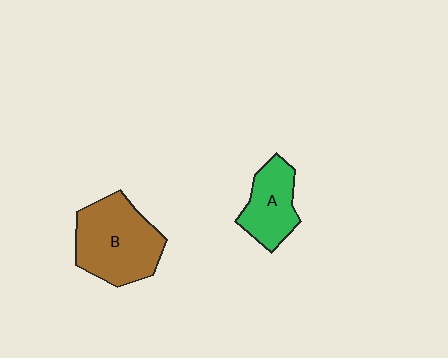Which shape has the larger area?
Shape B (brown).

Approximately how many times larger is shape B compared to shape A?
Approximately 1.6 times.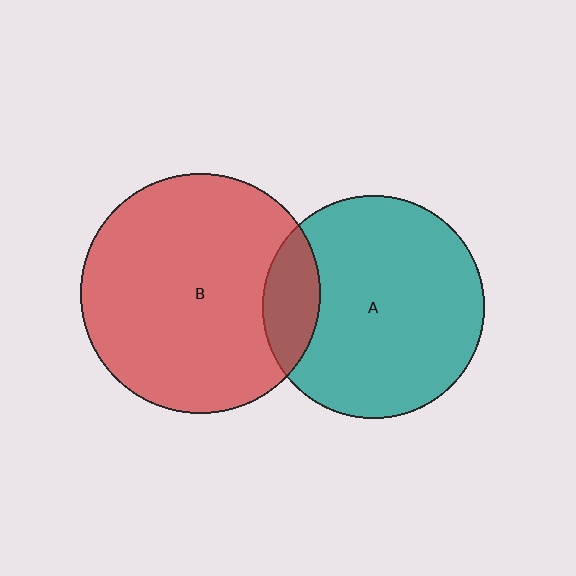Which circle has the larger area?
Circle B (red).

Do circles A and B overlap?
Yes.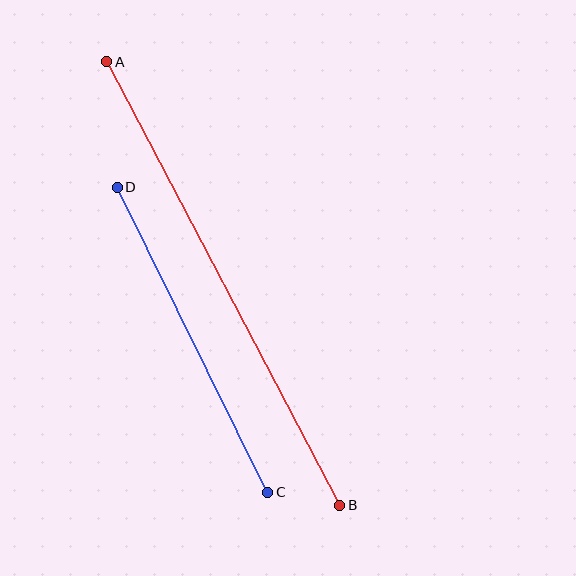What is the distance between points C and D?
The distance is approximately 340 pixels.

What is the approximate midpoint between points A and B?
The midpoint is at approximately (223, 284) pixels.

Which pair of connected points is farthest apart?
Points A and B are farthest apart.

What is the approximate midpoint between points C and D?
The midpoint is at approximately (193, 340) pixels.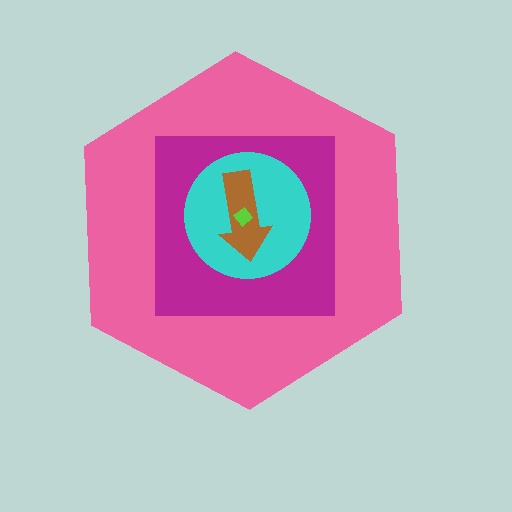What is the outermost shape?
The pink hexagon.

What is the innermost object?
The lime diamond.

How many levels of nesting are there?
5.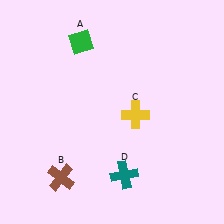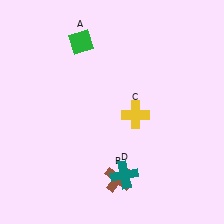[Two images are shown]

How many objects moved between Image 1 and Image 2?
1 object moved between the two images.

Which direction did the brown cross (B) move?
The brown cross (B) moved right.